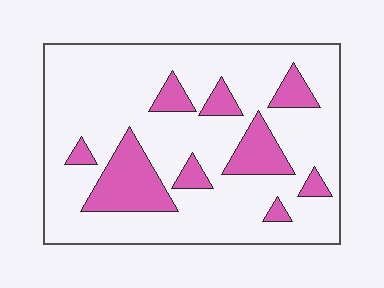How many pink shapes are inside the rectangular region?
9.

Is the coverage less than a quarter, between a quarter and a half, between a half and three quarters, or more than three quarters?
Less than a quarter.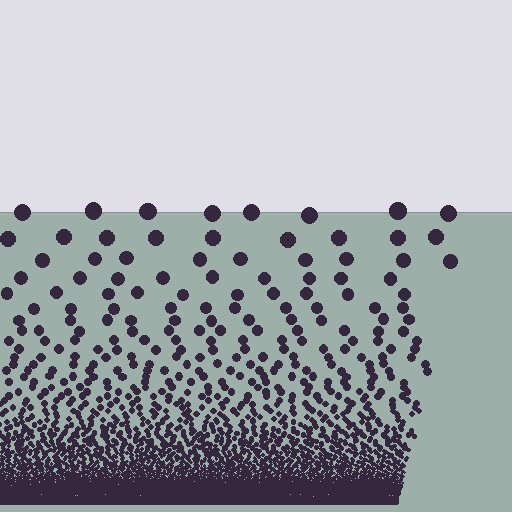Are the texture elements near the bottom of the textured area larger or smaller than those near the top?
Smaller. The gradient is inverted — elements near the bottom are smaller and denser.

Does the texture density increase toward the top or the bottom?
Density increases toward the bottom.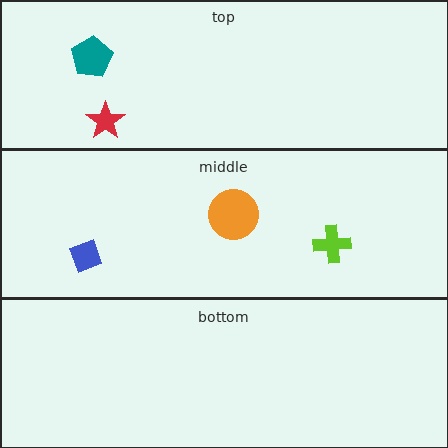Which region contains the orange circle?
The middle region.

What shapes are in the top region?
The teal pentagon, the red star.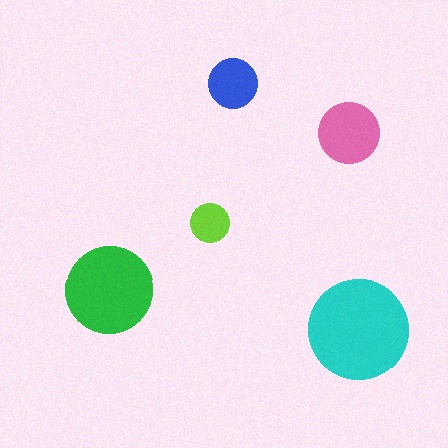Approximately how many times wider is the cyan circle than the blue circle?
About 2 times wider.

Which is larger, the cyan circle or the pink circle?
The cyan one.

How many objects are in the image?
There are 5 objects in the image.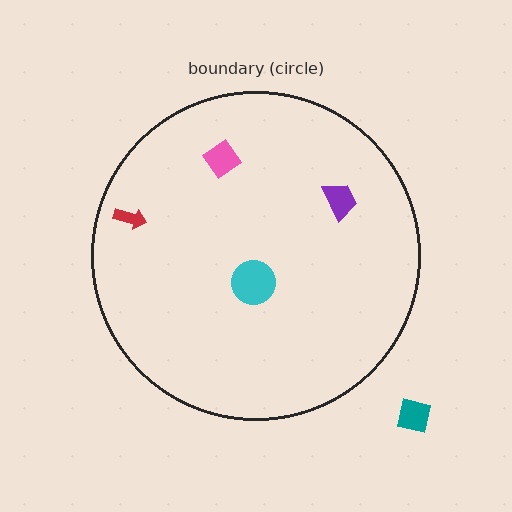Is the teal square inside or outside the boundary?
Outside.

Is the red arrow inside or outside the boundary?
Inside.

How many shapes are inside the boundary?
4 inside, 1 outside.